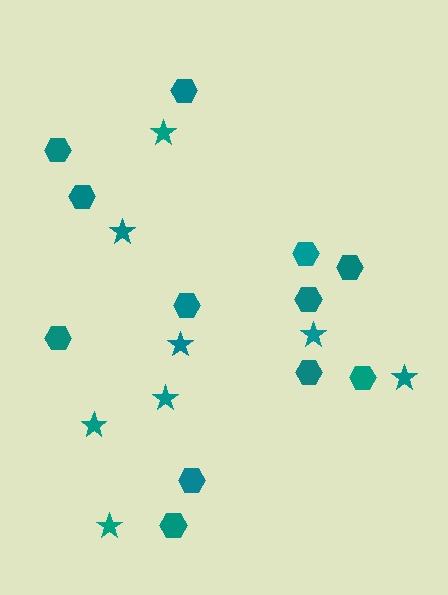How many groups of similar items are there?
There are 2 groups: one group of stars (8) and one group of hexagons (12).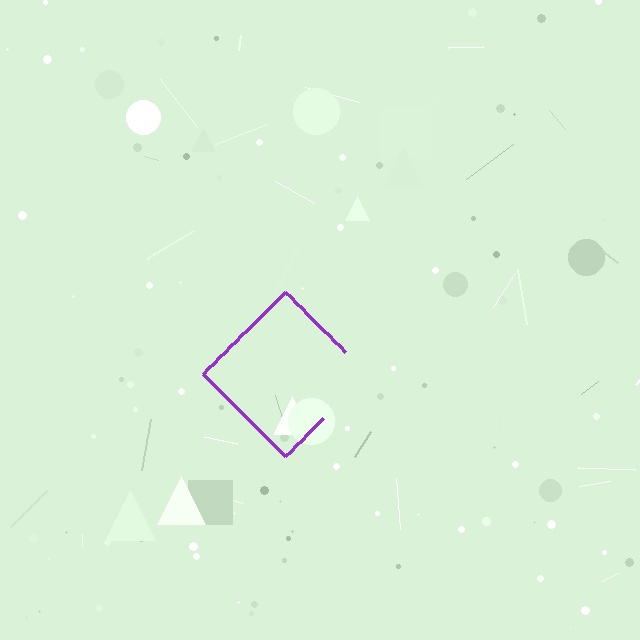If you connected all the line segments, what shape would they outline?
They would outline a diamond.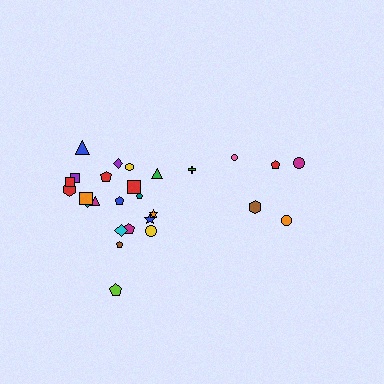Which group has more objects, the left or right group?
The left group.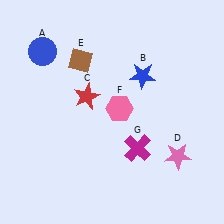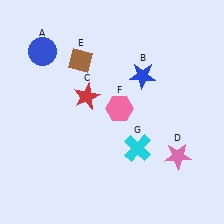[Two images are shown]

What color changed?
The cross (G) changed from magenta in Image 1 to cyan in Image 2.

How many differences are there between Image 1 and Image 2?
There is 1 difference between the two images.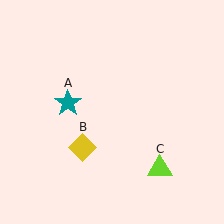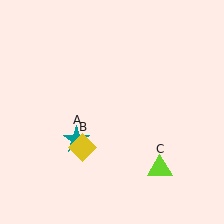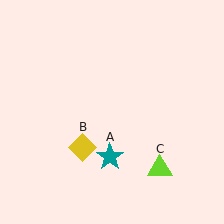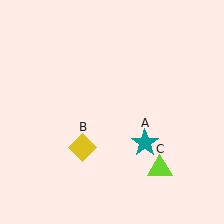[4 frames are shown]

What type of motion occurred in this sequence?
The teal star (object A) rotated counterclockwise around the center of the scene.